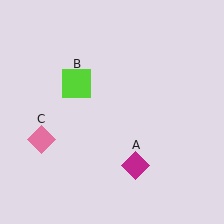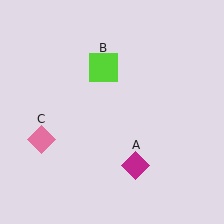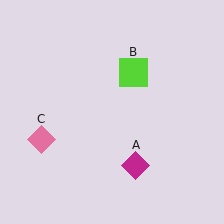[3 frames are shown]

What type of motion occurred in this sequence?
The lime square (object B) rotated clockwise around the center of the scene.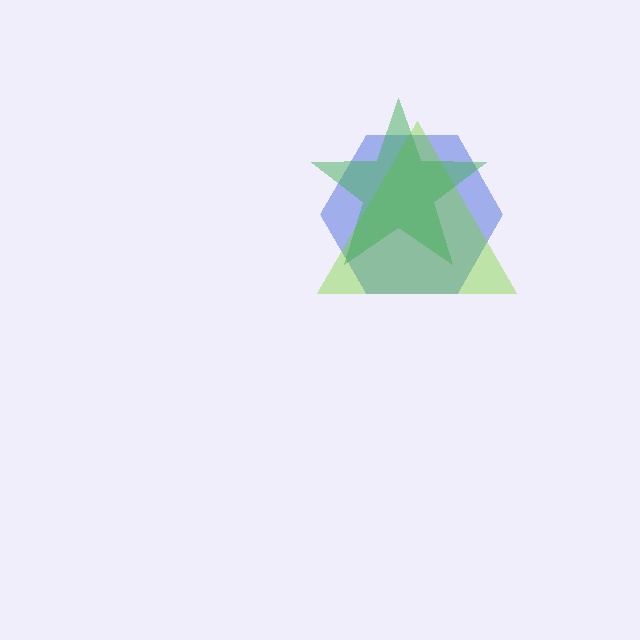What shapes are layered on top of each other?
The layered shapes are: a blue hexagon, a lime triangle, a green star.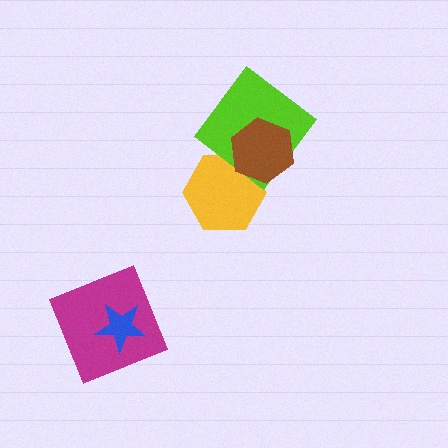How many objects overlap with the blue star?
1 object overlaps with the blue star.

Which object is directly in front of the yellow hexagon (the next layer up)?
The lime diamond is directly in front of the yellow hexagon.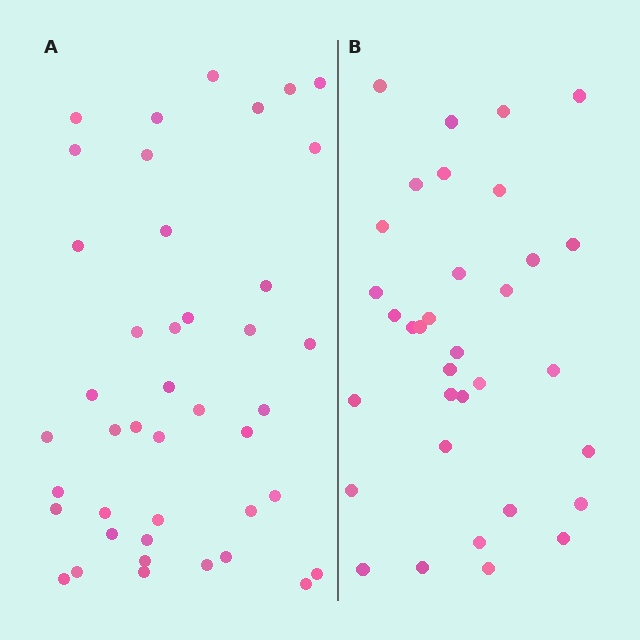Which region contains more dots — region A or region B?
Region A (the left region) has more dots.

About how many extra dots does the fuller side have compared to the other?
Region A has roughly 8 or so more dots than region B.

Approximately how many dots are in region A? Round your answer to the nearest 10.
About 40 dots. (The exact count is 42, which rounds to 40.)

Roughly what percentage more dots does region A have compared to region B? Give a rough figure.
About 25% more.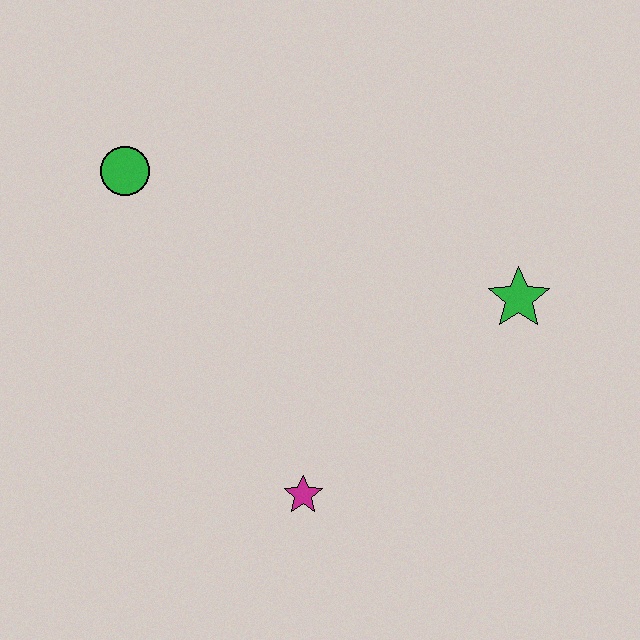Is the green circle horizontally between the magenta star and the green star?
No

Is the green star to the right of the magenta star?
Yes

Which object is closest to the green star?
The magenta star is closest to the green star.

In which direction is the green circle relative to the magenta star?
The green circle is above the magenta star.